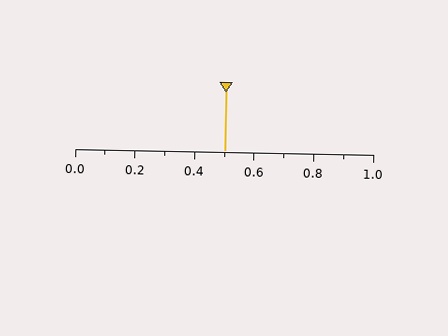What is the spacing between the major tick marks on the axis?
The major ticks are spaced 0.2 apart.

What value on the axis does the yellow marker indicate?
The marker indicates approximately 0.5.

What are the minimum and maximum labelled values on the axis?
The axis runs from 0.0 to 1.0.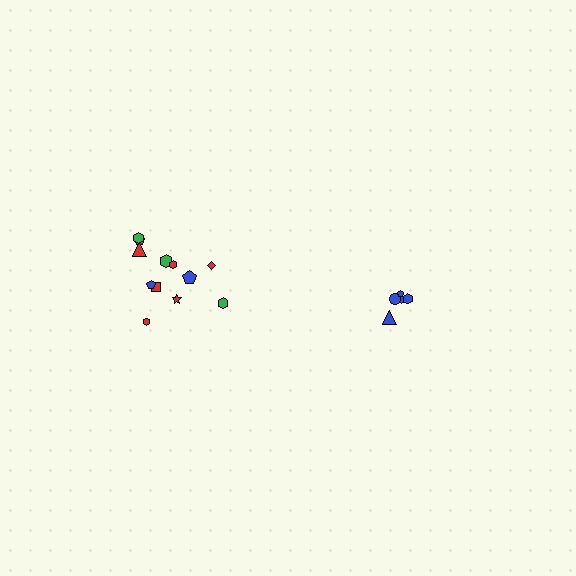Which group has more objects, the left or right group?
The left group.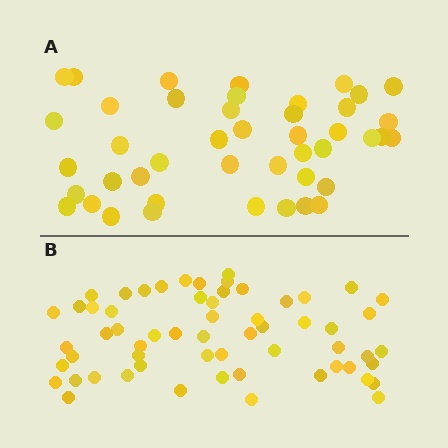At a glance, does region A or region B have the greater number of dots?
Region B (the bottom region) has more dots.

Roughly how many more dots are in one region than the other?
Region B has approximately 15 more dots than region A.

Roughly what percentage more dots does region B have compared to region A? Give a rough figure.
About 35% more.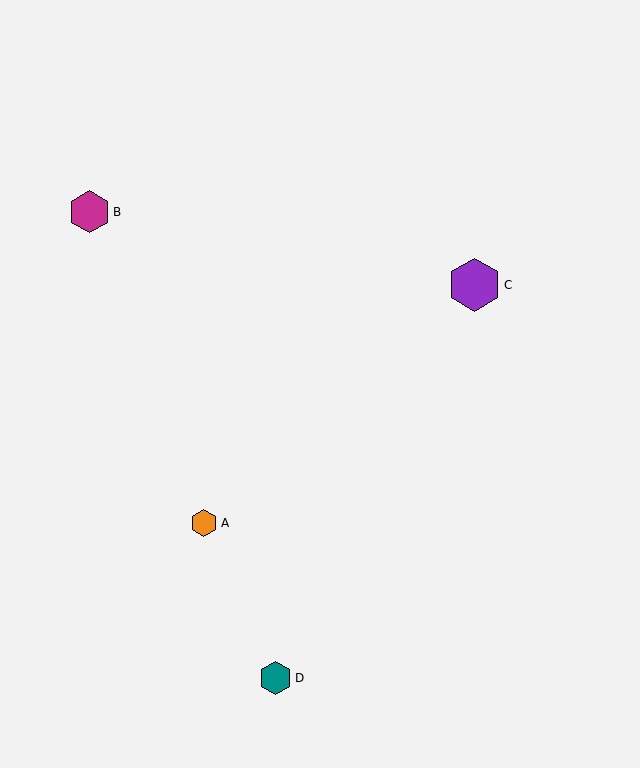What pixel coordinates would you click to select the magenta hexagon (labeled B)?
Click at (89, 212) to select the magenta hexagon B.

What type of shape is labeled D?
Shape D is a teal hexagon.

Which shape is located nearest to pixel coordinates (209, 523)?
The orange hexagon (labeled A) at (204, 523) is nearest to that location.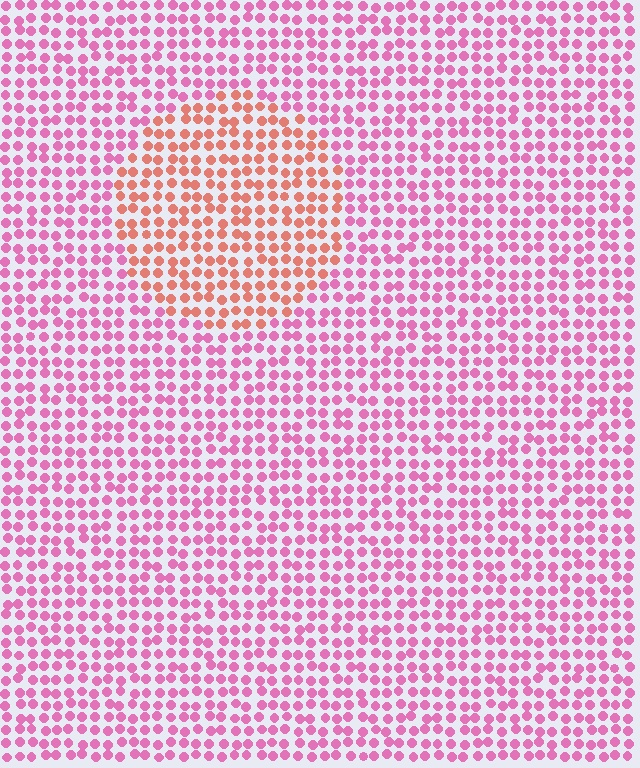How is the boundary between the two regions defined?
The boundary is defined purely by a slight shift in hue (about 43 degrees). Spacing, size, and orientation are identical on both sides.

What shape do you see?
I see a circle.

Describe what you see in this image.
The image is filled with small pink elements in a uniform arrangement. A circle-shaped region is visible where the elements are tinted to a slightly different hue, forming a subtle color boundary.